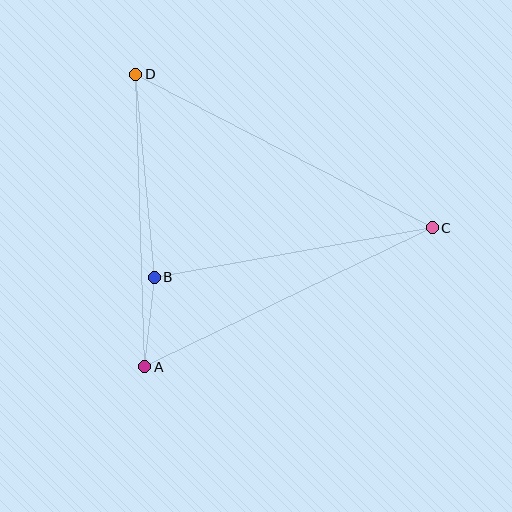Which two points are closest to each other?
Points A and B are closest to each other.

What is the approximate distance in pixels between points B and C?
The distance between B and C is approximately 283 pixels.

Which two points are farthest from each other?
Points C and D are farthest from each other.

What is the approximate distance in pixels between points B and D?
The distance between B and D is approximately 204 pixels.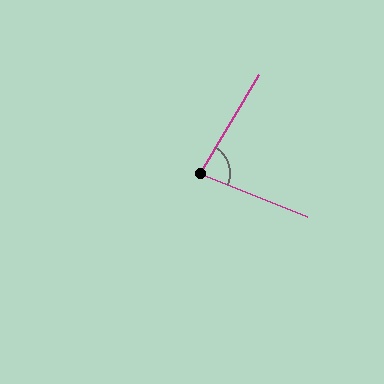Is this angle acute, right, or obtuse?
It is acute.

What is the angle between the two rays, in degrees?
Approximately 80 degrees.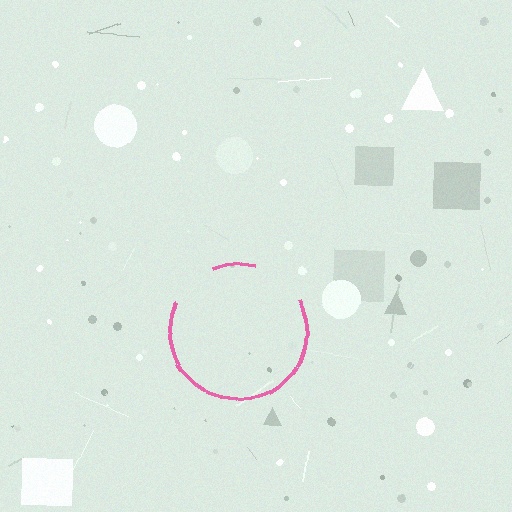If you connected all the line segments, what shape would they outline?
They would outline a circle.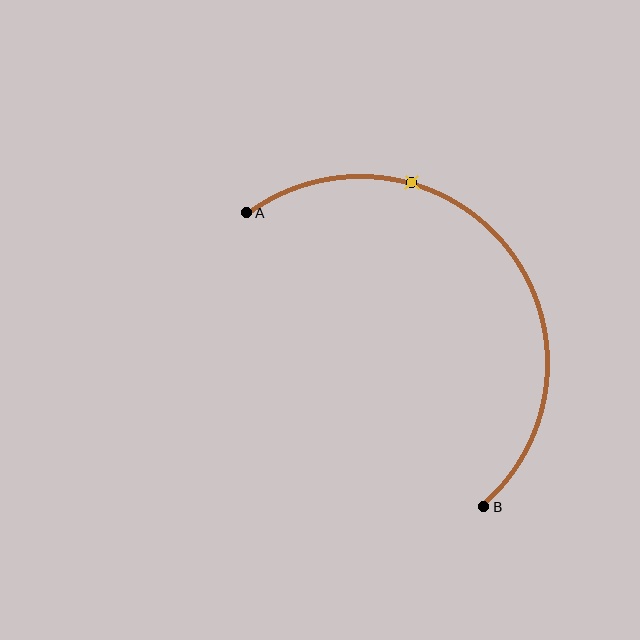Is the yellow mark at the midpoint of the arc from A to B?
No. The yellow mark lies on the arc but is closer to endpoint A. The arc midpoint would be at the point on the curve equidistant along the arc from both A and B.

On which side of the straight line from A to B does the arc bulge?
The arc bulges above and to the right of the straight line connecting A and B.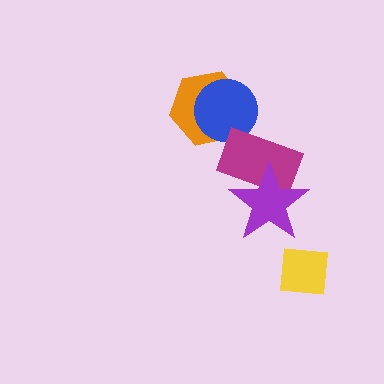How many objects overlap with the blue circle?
2 objects overlap with the blue circle.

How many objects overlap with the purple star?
1 object overlaps with the purple star.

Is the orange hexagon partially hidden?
Yes, it is partially covered by another shape.